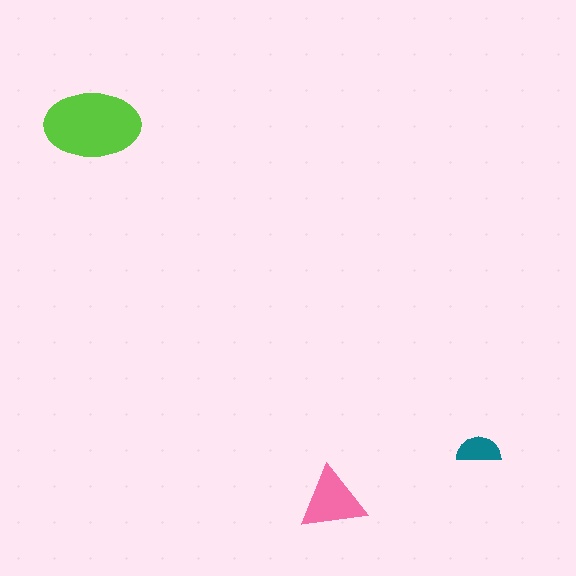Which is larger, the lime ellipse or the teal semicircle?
The lime ellipse.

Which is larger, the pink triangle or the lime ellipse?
The lime ellipse.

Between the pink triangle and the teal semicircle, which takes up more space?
The pink triangle.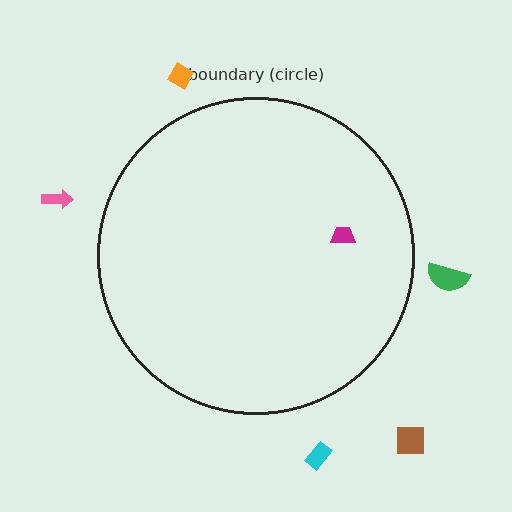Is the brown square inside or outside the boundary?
Outside.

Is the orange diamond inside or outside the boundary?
Outside.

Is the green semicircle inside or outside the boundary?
Outside.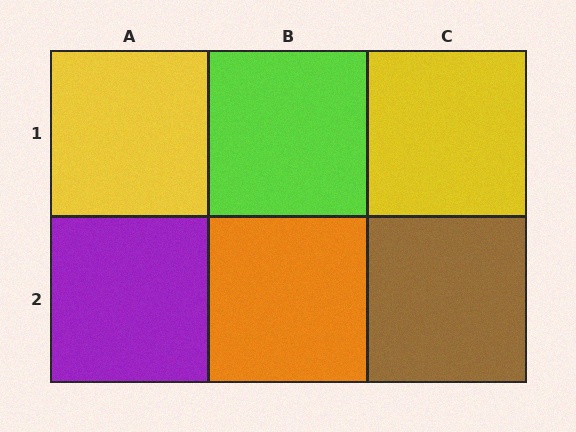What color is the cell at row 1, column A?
Yellow.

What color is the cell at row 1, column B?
Lime.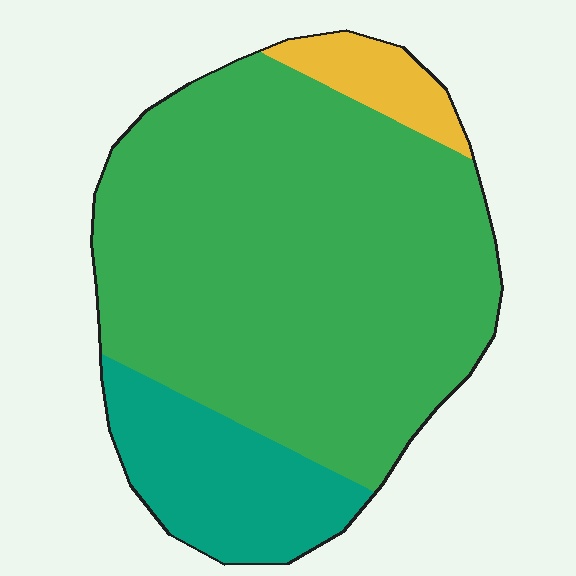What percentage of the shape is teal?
Teal covers around 20% of the shape.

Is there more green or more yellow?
Green.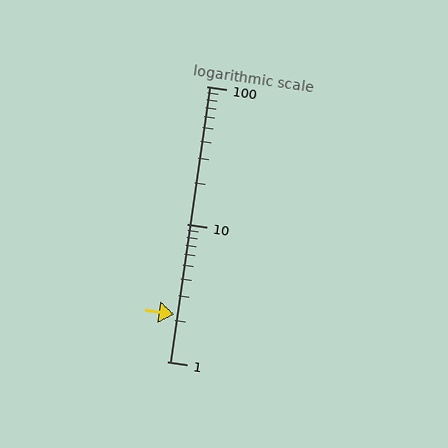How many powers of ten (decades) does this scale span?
The scale spans 2 decades, from 1 to 100.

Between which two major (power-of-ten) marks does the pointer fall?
The pointer is between 1 and 10.